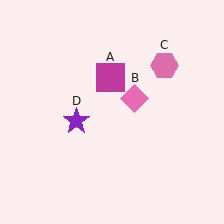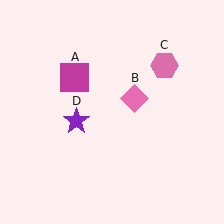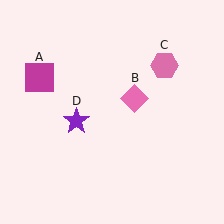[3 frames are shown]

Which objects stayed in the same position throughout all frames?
Pink diamond (object B) and pink hexagon (object C) and purple star (object D) remained stationary.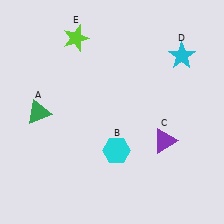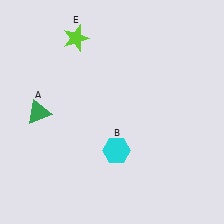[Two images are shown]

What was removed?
The cyan star (D), the purple triangle (C) were removed in Image 2.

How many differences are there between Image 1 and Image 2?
There are 2 differences between the two images.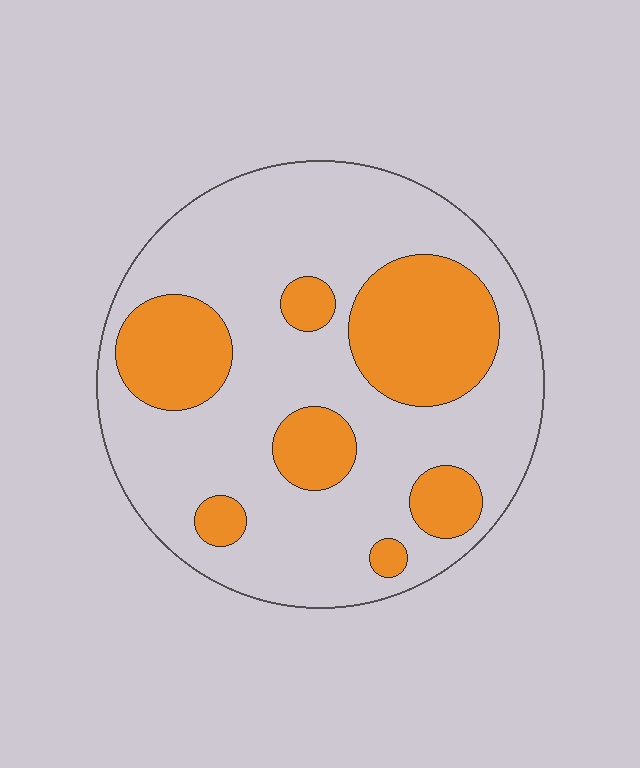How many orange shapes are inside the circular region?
7.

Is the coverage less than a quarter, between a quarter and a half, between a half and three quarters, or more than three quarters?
Between a quarter and a half.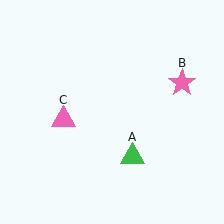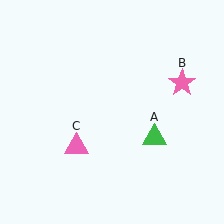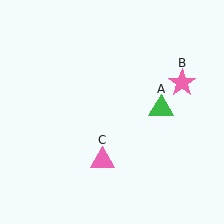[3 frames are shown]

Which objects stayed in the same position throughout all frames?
Pink star (object B) remained stationary.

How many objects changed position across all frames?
2 objects changed position: green triangle (object A), pink triangle (object C).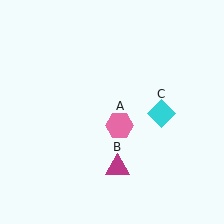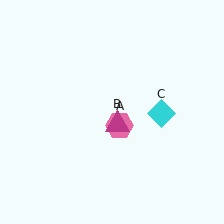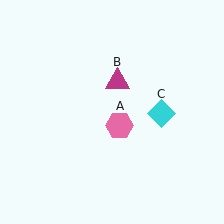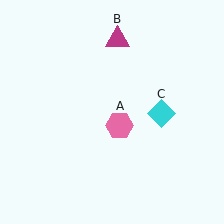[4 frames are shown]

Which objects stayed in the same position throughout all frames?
Pink hexagon (object A) and cyan diamond (object C) remained stationary.